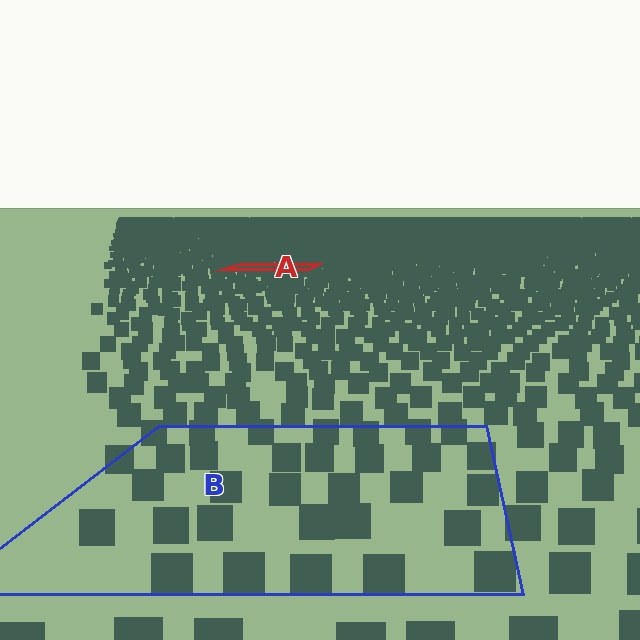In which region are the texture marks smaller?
The texture marks are smaller in region A, because it is farther away.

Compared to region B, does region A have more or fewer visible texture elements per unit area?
Region A has more texture elements per unit area — they are packed more densely because it is farther away.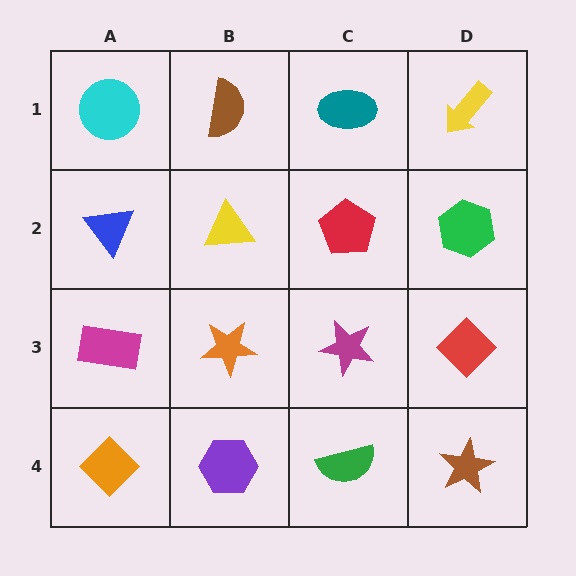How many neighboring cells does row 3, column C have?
4.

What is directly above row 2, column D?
A yellow arrow.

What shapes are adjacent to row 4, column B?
An orange star (row 3, column B), an orange diamond (row 4, column A), a green semicircle (row 4, column C).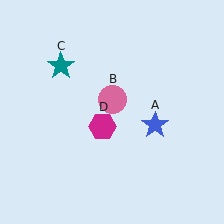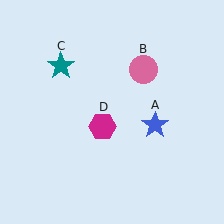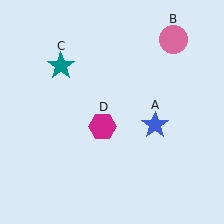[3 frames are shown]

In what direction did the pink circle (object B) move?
The pink circle (object B) moved up and to the right.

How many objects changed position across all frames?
1 object changed position: pink circle (object B).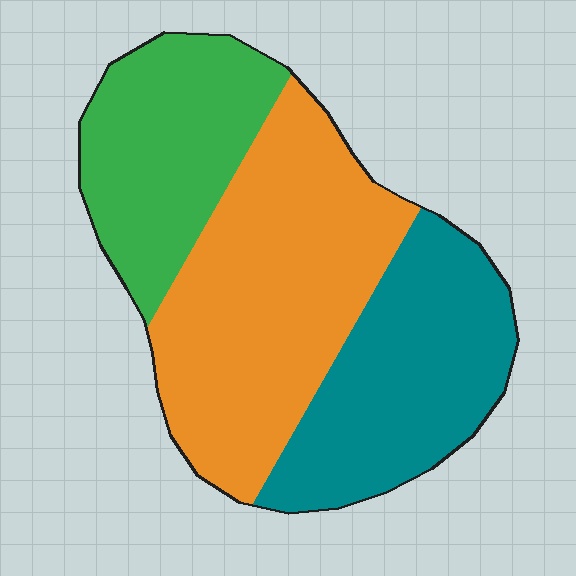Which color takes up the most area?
Orange, at roughly 45%.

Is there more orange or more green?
Orange.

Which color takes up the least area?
Green, at roughly 25%.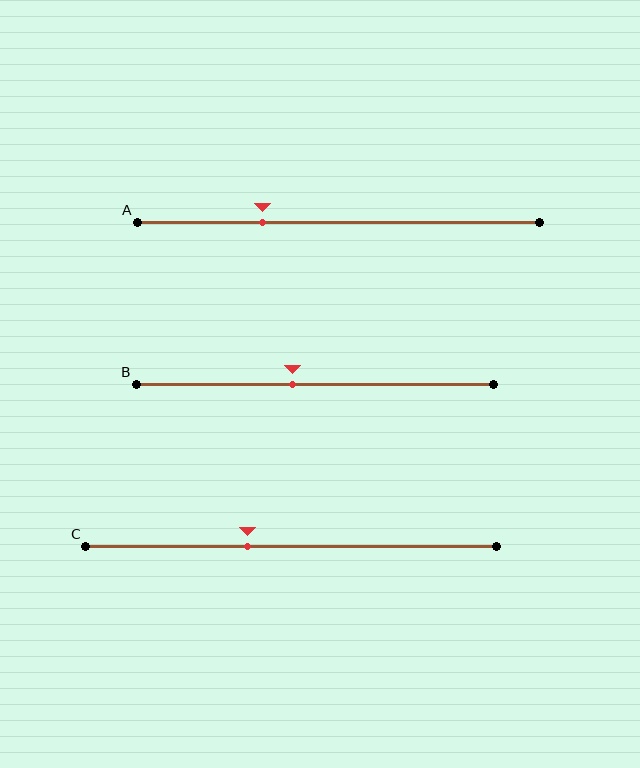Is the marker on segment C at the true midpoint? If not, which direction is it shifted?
No, the marker on segment C is shifted to the left by about 11% of the segment length.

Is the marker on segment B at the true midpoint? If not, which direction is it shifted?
No, the marker on segment B is shifted to the left by about 6% of the segment length.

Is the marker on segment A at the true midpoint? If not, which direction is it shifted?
No, the marker on segment A is shifted to the left by about 19% of the segment length.